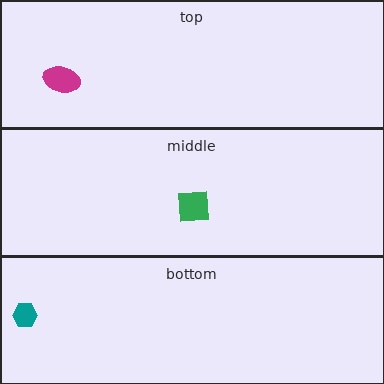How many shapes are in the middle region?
1.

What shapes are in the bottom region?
The teal hexagon.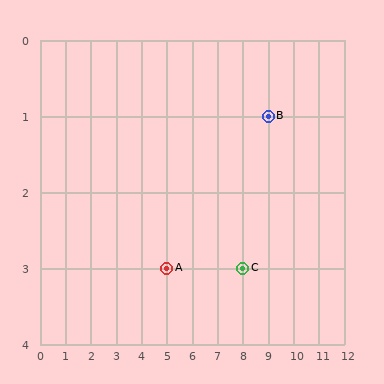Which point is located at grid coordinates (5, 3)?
Point A is at (5, 3).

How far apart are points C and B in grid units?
Points C and B are 1 column and 2 rows apart (about 2.2 grid units diagonally).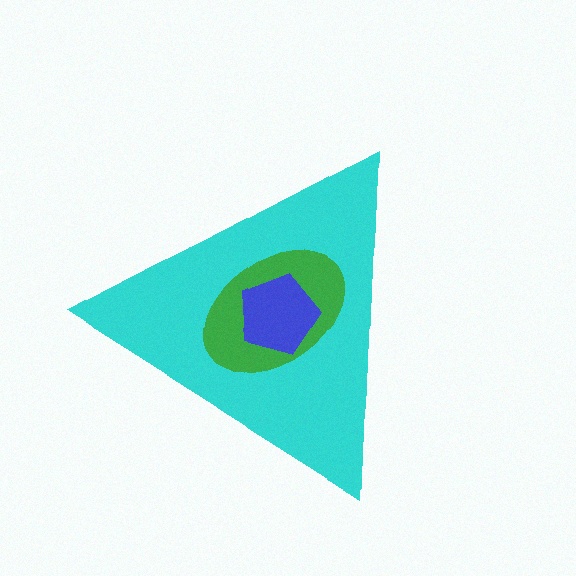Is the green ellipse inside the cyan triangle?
Yes.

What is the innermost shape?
The blue pentagon.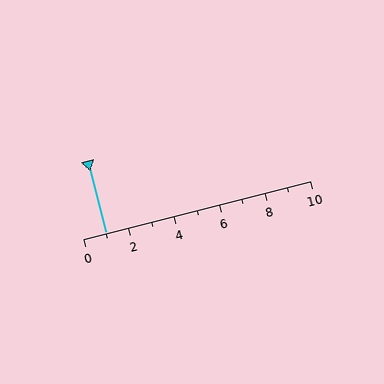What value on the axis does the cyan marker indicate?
The marker indicates approximately 1.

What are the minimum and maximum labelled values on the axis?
The axis runs from 0 to 10.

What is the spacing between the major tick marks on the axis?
The major ticks are spaced 2 apart.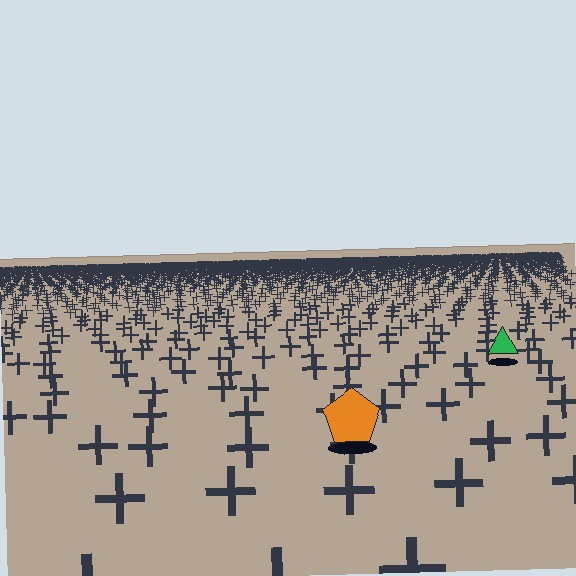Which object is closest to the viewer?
The orange pentagon is closest. The texture marks near it are larger and more spread out.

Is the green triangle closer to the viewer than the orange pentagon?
No. The orange pentagon is closer — you can tell from the texture gradient: the ground texture is coarser near it.